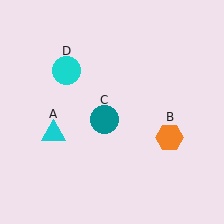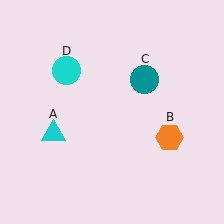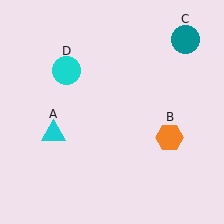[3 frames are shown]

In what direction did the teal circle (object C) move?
The teal circle (object C) moved up and to the right.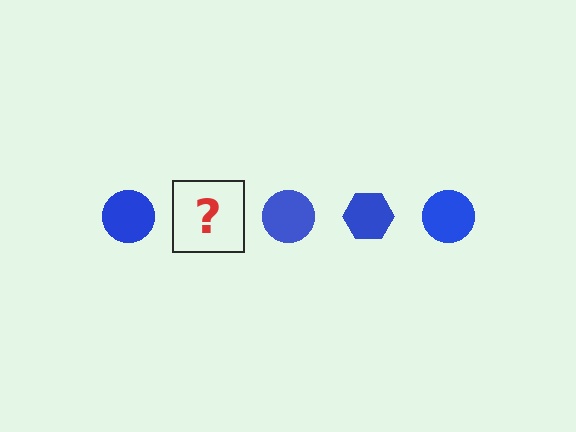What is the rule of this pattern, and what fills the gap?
The rule is that the pattern cycles through circle, hexagon shapes in blue. The gap should be filled with a blue hexagon.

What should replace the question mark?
The question mark should be replaced with a blue hexagon.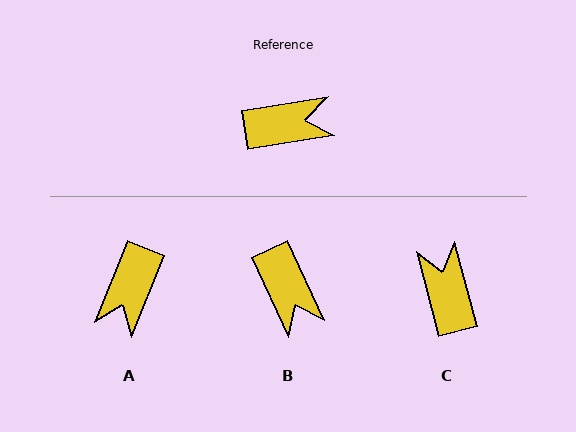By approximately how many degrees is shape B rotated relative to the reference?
Approximately 74 degrees clockwise.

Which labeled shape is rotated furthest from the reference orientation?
A, about 121 degrees away.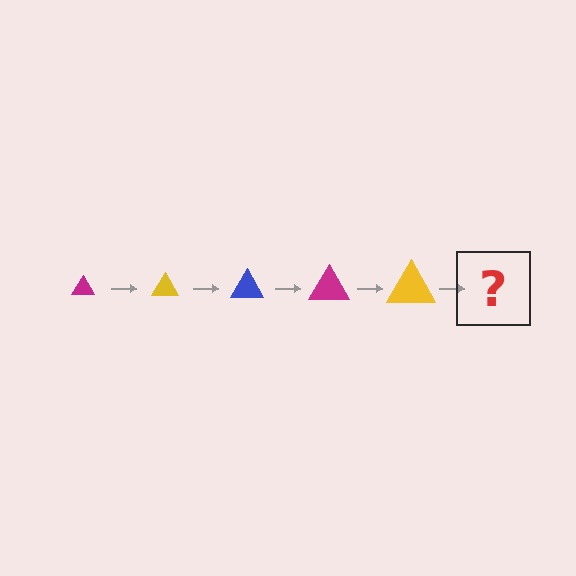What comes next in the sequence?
The next element should be a blue triangle, larger than the previous one.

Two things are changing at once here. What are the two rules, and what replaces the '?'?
The two rules are that the triangle grows larger each step and the color cycles through magenta, yellow, and blue. The '?' should be a blue triangle, larger than the previous one.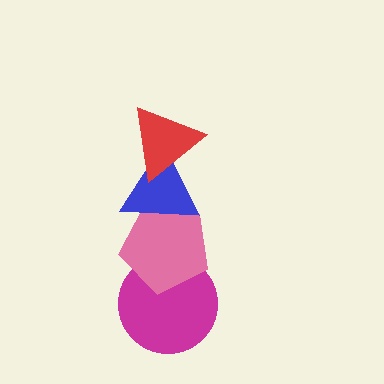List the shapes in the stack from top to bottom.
From top to bottom: the red triangle, the blue triangle, the pink pentagon, the magenta circle.